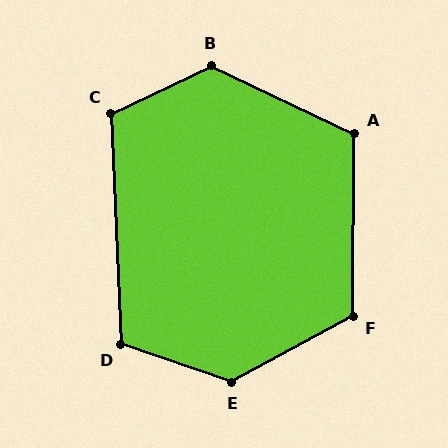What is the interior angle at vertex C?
Approximately 113 degrees (obtuse).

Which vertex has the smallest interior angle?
D, at approximately 112 degrees.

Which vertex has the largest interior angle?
E, at approximately 132 degrees.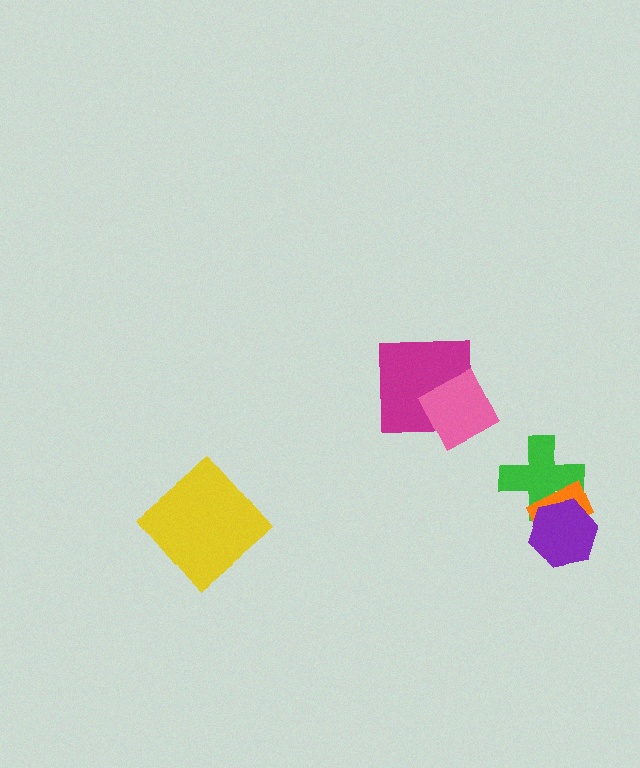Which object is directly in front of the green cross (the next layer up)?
The orange rectangle is directly in front of the green cross.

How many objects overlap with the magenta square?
1 object overlaps with the magenta square.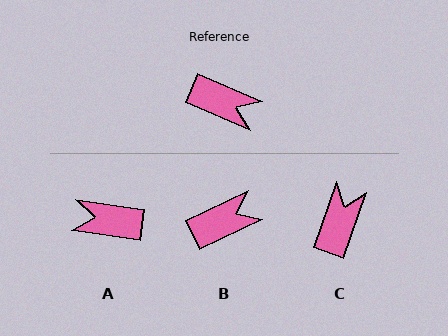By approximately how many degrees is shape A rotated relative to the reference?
Approximately 165 degrees clockwise.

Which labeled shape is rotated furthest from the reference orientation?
A, about 165 degrees away.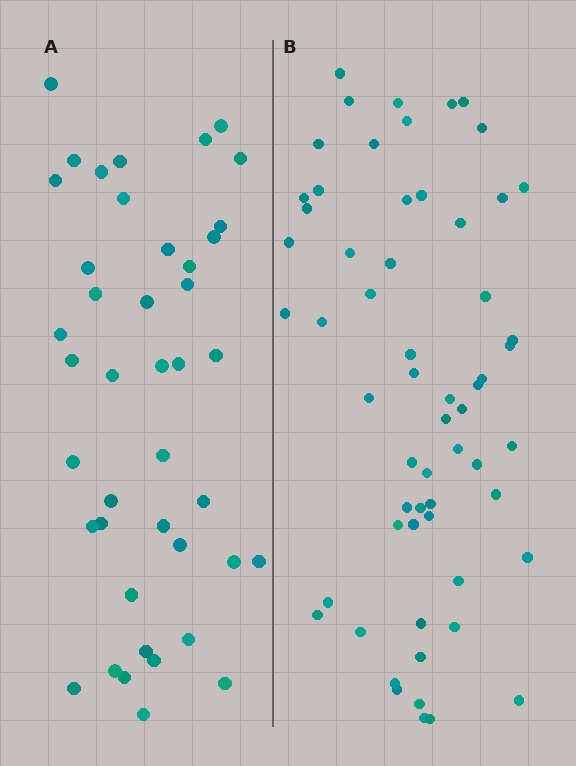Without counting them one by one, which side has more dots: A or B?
Region B (the right region) has more dots.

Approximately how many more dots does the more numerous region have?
Region B has approximately 20 more dots than region A.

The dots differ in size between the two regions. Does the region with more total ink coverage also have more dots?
No. Region A has more total ink coverage because its dots are larger, but region B actually contains more individual dots. Total area can be misleading — the number of items is what matters here.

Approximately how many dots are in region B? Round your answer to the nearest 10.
About 60 dots.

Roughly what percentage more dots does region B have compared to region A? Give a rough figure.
About 45% more.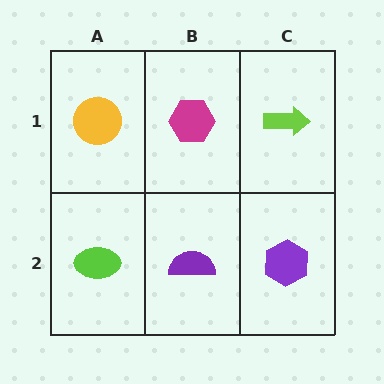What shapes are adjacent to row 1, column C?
A purple hexagon (row 2, column C), a magenta hexagon (row 1, column B).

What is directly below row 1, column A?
A lime ellipse.